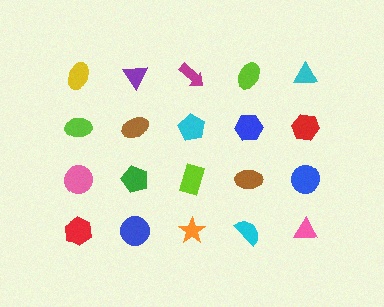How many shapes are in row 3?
5 shapes.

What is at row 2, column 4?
A blue hexagon.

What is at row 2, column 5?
A red hexagon.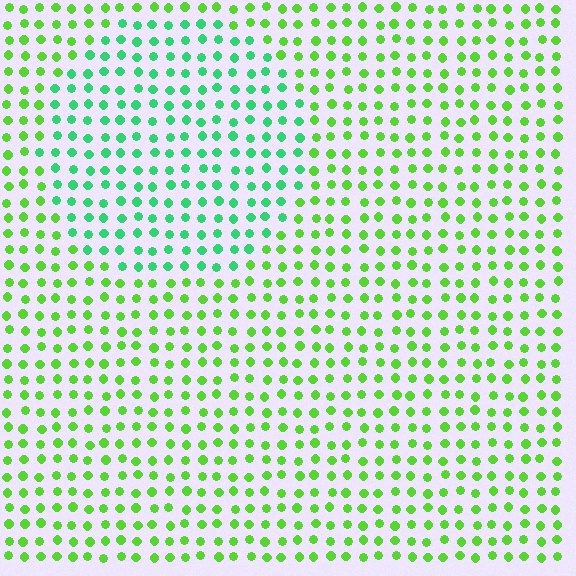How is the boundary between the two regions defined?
The boundary is defined purely by a slight shift in hue (about 38 degrees). Spacing, size, and orientation are identical on both sides.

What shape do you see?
I see a circle.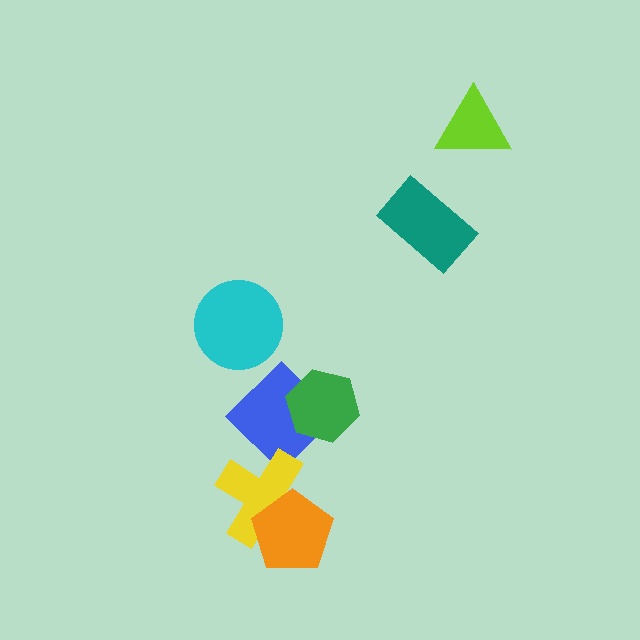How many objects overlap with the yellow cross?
1 object overlaps with the yellow cross.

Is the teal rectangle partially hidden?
No, no other shape covers it.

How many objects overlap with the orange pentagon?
1 object overlaps with the orange pentagon.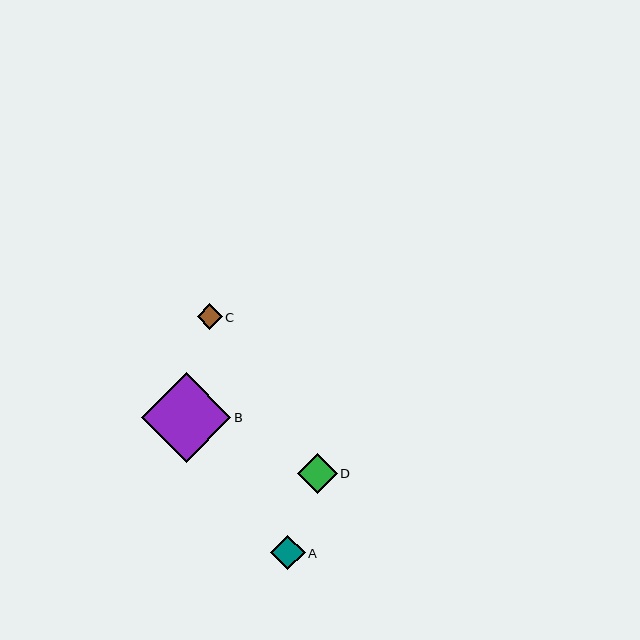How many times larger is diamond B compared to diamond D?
Diamond B is approximately 2.3 times the size of diamond D.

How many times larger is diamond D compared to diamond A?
Diamond D is approximately 1.1 times the size of diamond A.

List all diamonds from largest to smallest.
From largest to smallest: B, D, A, C.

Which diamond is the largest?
Diamond B is the largest with a size of approximately 89 pixels.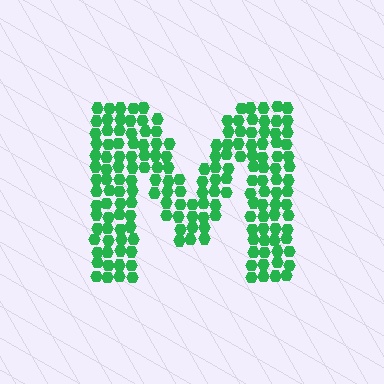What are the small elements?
The small elements are hexagons.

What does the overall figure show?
The overall figure shows the letter M.